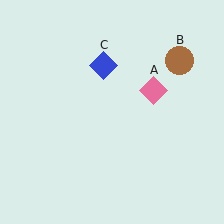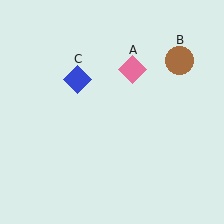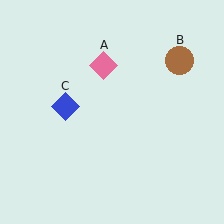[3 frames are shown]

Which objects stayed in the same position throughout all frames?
Brown circle (object B) remained stationary.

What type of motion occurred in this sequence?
The pink diamond (object A), blue diamond (object C) rotated counterclockwise around the center of the scene.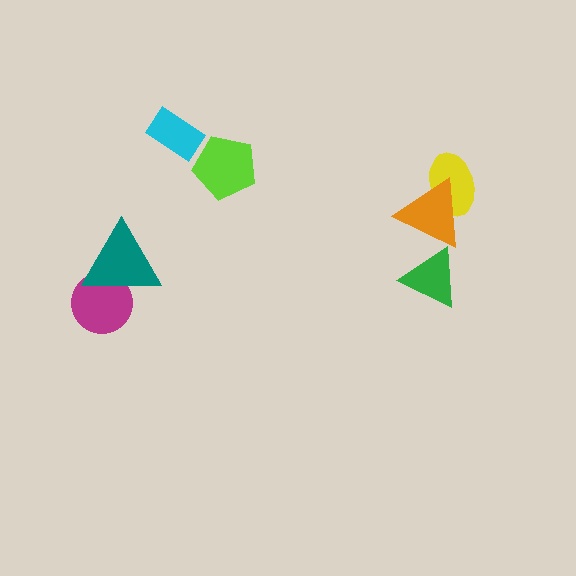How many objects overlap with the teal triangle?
1 object overlaps with the teal triangle.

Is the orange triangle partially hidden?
No, no other shape covers it.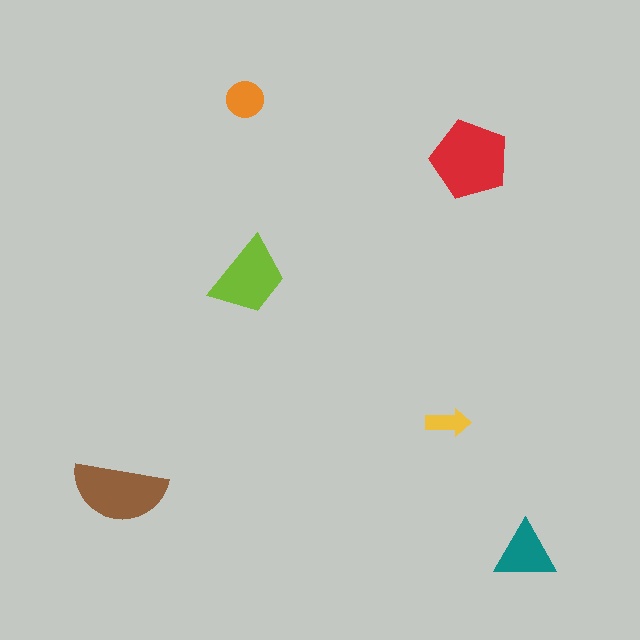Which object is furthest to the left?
The brown semicircle is leftmost.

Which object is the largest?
The red pentagon.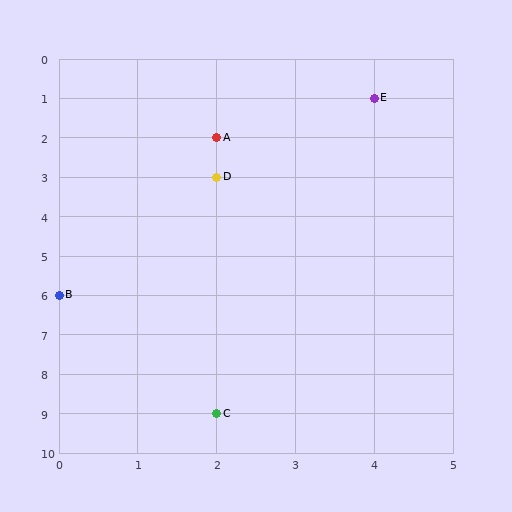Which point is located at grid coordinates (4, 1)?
Point E is at (4, 1).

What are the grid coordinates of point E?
Point E is at grid coordinates (4, 1).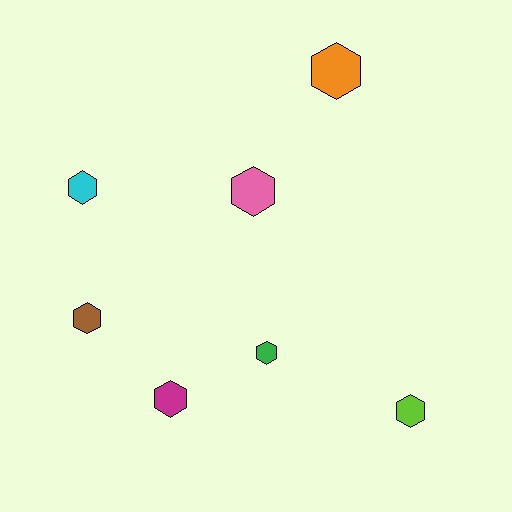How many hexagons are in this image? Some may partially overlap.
There are 7 hexagons.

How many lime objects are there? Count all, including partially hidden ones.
There is 1 lime object.